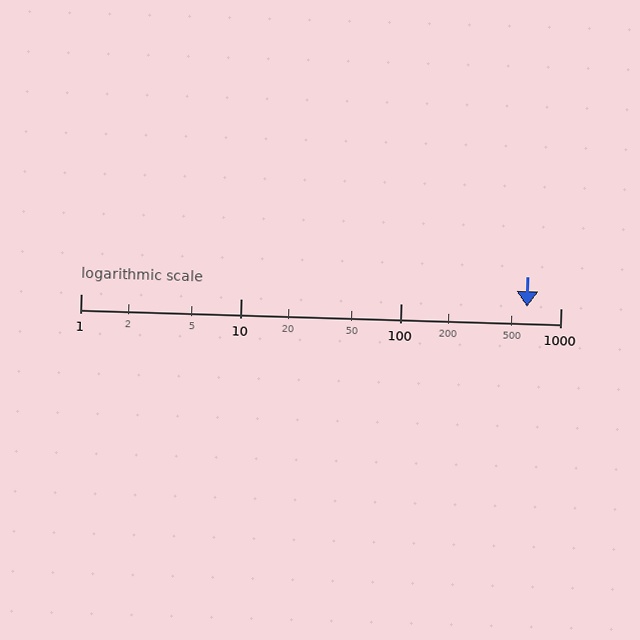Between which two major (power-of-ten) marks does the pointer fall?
The pointer is between 100 and 1000.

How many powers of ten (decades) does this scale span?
The scale spans 3 decades, from 1 to 1000.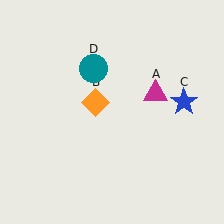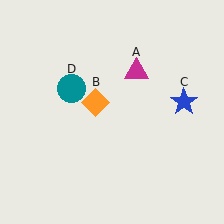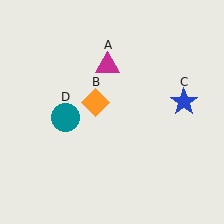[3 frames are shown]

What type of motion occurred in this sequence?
The magenta triangle (object A), teal circle (object D) rotated counterclockwise around the center of the scene.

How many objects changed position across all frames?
2 objects changed position: magenta triangle (object A), teal circle (object D).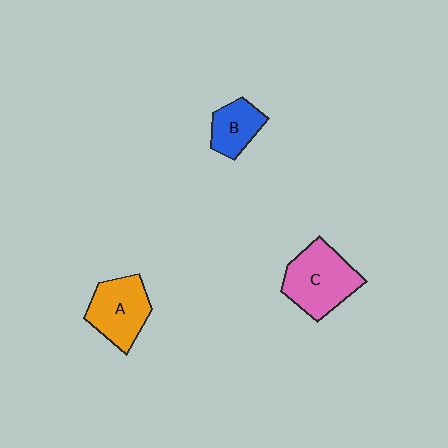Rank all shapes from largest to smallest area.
From largest to smallest: C (pink), A (orange), B (blue).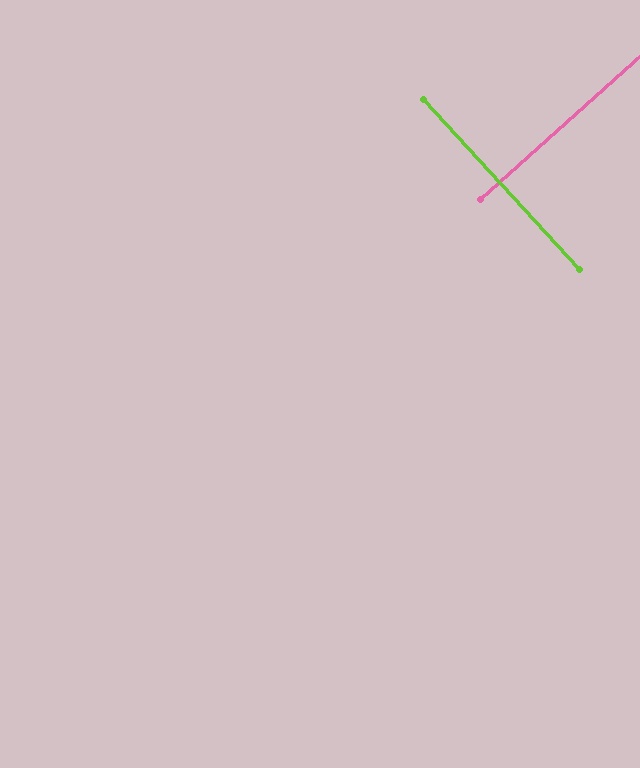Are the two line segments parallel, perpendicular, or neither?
Perpendicular — they meet at approximately 89°.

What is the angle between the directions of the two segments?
Approximately 89 degrees.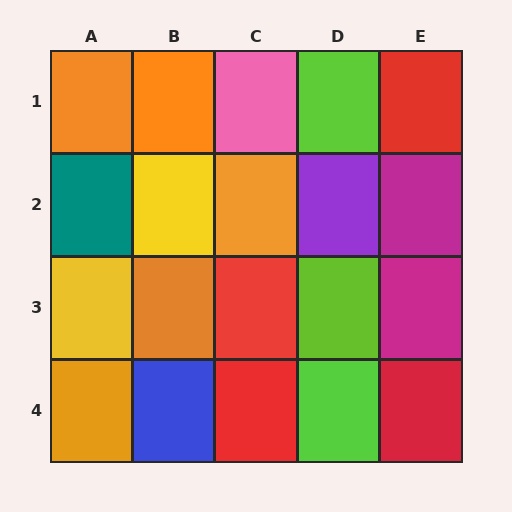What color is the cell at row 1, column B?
Orange.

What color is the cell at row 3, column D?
Lime.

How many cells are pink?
1 cell is pink.